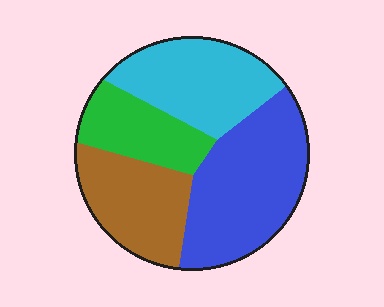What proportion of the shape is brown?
Brown covers about 20% of the shape.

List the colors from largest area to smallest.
From largest to smallest: blue, cyan, brown, green.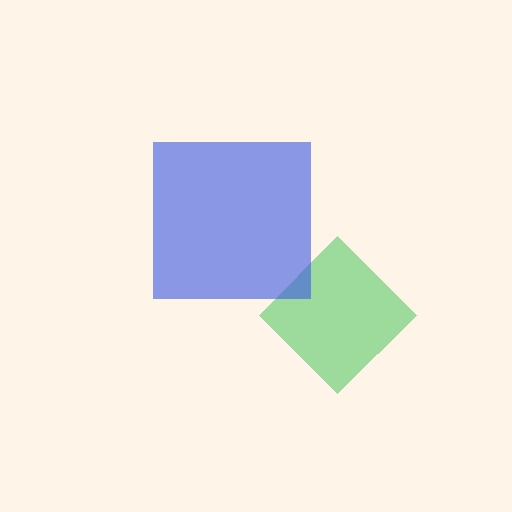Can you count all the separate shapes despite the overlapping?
Yes, there are 2 separate shapes.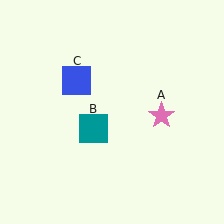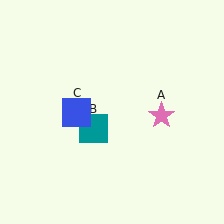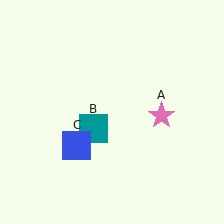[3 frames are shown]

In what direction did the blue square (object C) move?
The blue square (object C) moved down.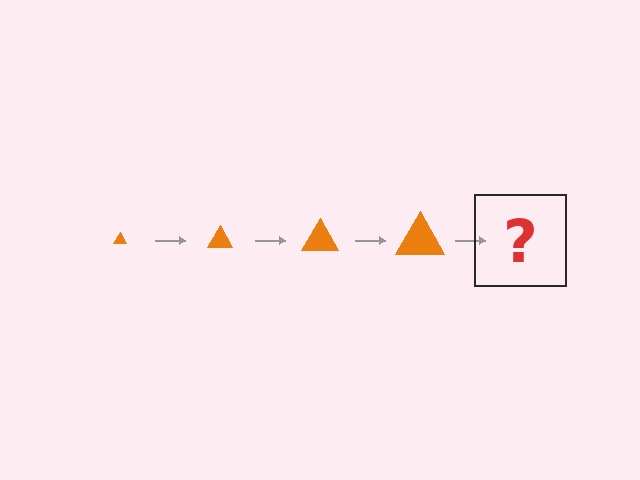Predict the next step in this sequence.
The next step is an orange triangle, larger than the previous one.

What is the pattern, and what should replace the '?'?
The pattern is that the triangle gets progressively larger each step. The '?' should be an orange triangle, larger than the previous one.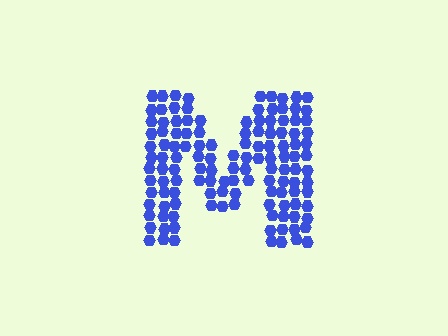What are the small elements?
The small elements are hexagons.